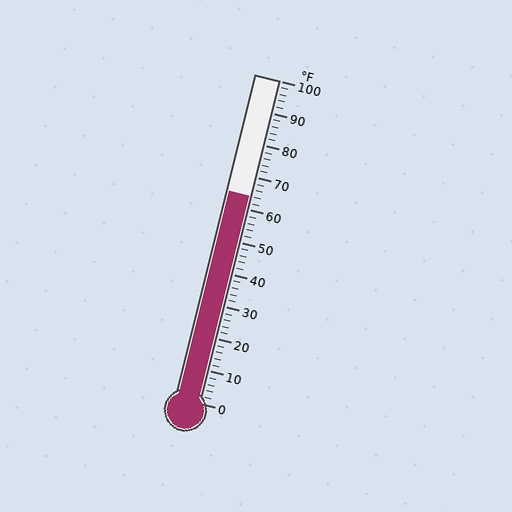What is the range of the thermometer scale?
The thermometer scale ranges from 0°F to 100°F.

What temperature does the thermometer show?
The thermometer shows approximately 64°F.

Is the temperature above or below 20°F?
The temperature is above 20°F.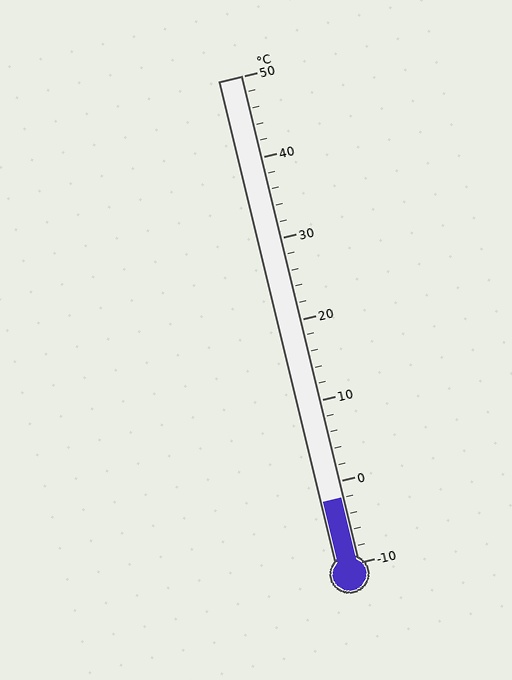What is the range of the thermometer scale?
The thermometer scale ranges from -10°C to 50°C.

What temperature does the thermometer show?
The thermometer shows approximately -2°C.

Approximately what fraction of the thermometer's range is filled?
The thermometer is filled to approximately 15% of its range.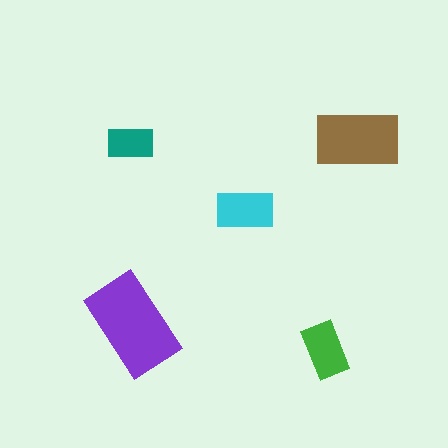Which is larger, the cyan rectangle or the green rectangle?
The cyan one.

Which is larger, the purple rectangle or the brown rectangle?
The purple one.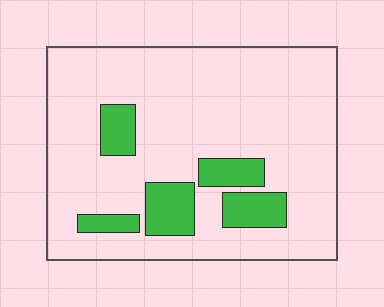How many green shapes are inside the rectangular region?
5.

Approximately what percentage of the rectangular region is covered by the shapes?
Approximately 15%.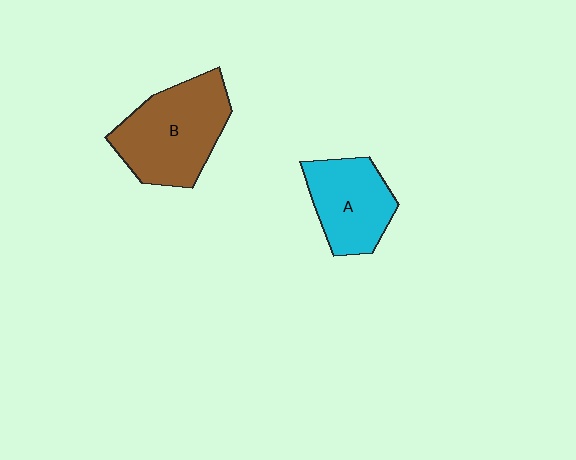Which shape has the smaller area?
Shape A (cyan).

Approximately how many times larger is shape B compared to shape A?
Approximately 1.4 times.